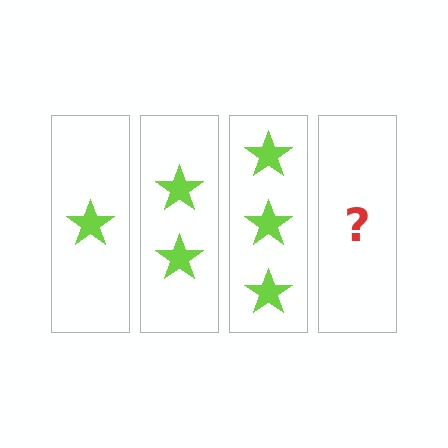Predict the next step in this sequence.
The next step is 4 stars.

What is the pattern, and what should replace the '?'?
The pattern is that each step adds one more star. The '?' should be 4 stars.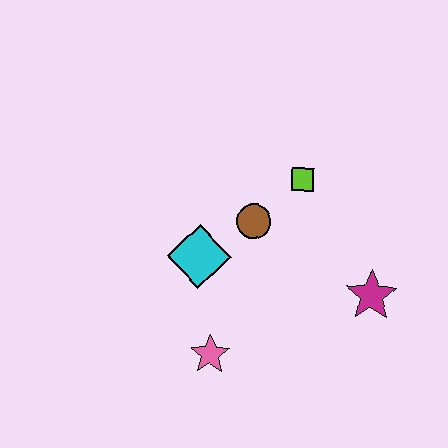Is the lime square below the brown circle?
No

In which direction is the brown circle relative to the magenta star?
The brown circle is to the left of the magenta star.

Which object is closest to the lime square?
The brown circle is closest to the lime square.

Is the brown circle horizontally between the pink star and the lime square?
Yes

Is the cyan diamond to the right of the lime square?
No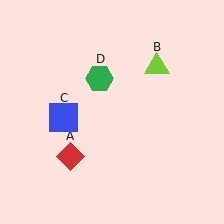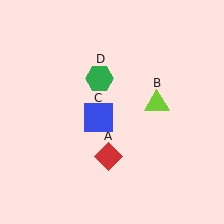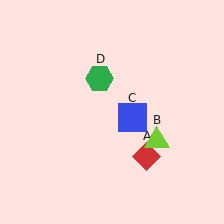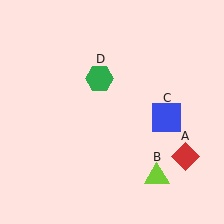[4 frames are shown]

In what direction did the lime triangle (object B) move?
The lime triangle (object B) moved down.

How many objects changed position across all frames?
3 objects changed position: red diamond (object A), lime triangle (object B), blue square (object C).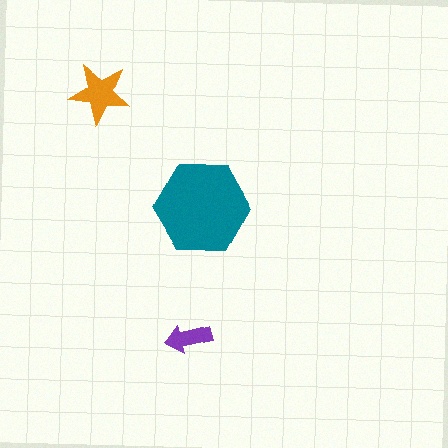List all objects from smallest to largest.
The purple arrow, the orange star, the teal hexagon.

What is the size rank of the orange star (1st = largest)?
2nd.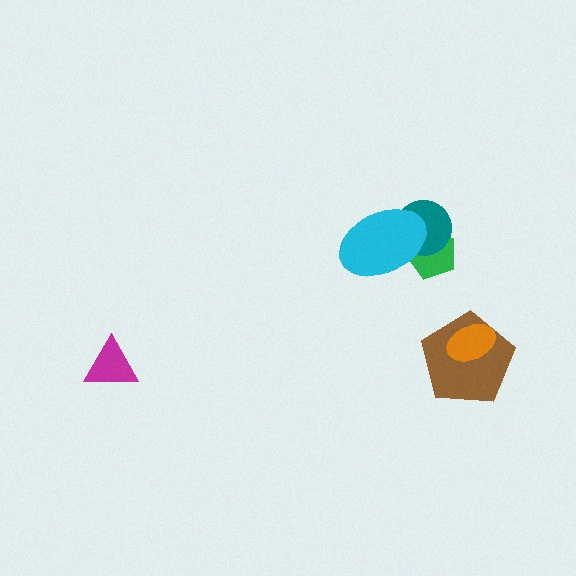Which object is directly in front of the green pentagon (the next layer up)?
The teal circle is directly in front of the green pentagon.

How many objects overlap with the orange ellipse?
1 object overlaps with the orange ellipse.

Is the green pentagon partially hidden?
Yes, it is partially covered by another shape.